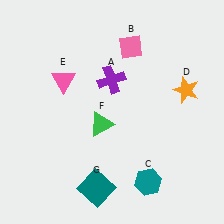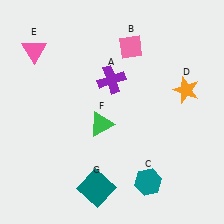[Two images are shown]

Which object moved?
The pink triangle (E) moved up.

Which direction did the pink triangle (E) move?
The pink triangle (E) moved up.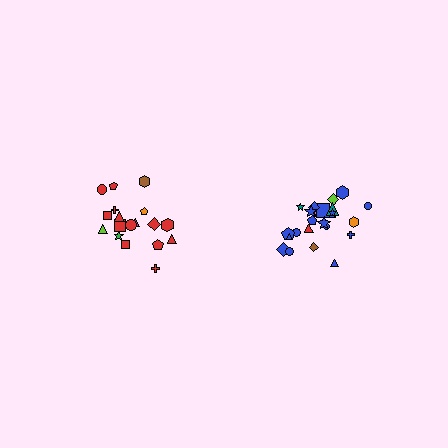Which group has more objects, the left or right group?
The right group.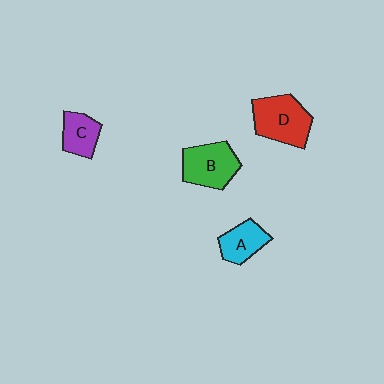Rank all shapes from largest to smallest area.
From largest to smallest: D (red), B (green), A (cyan), C (purple).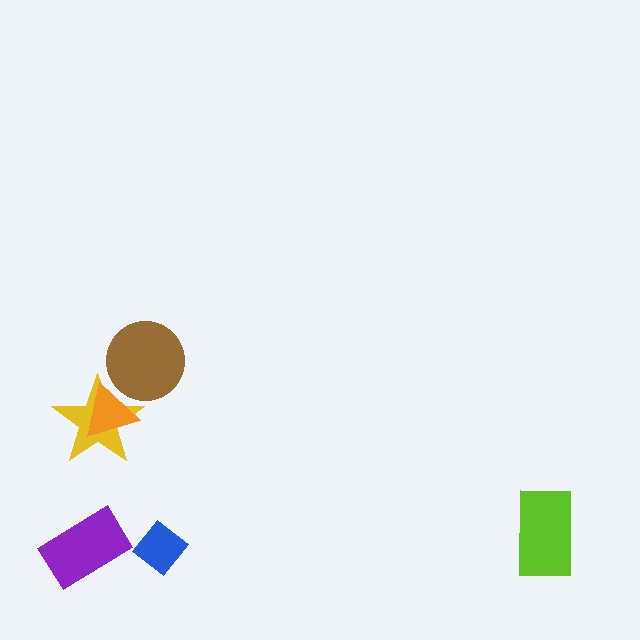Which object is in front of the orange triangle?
The brown circle is in front of the orange triangle.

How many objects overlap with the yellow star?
2 objects overlap with the yellow star.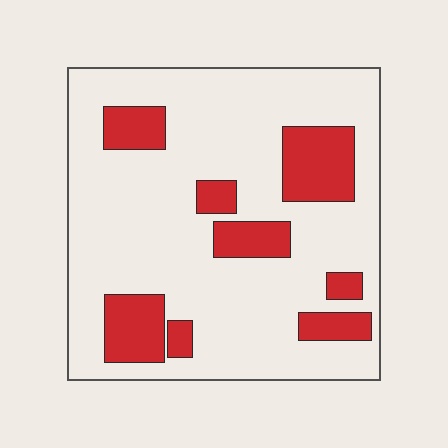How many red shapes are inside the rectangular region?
8.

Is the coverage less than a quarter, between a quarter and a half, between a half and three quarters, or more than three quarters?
Less than a quarter.